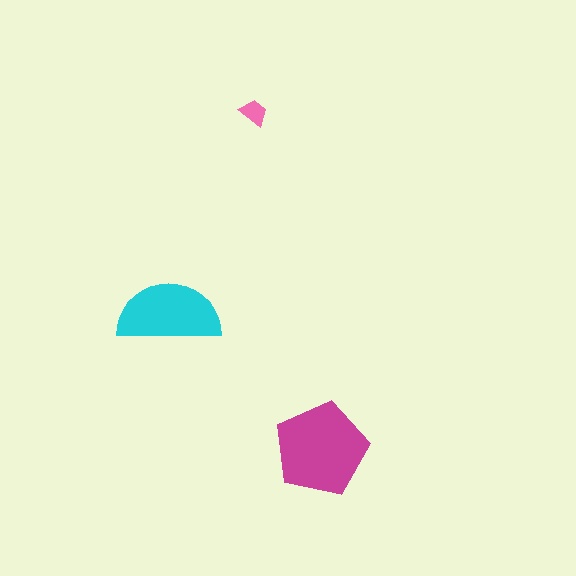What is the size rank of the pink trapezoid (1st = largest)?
3rd.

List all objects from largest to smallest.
The magenta pentagon, the cyan semicircle, the pink trapezoid.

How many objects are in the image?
There are 3 objects in the image.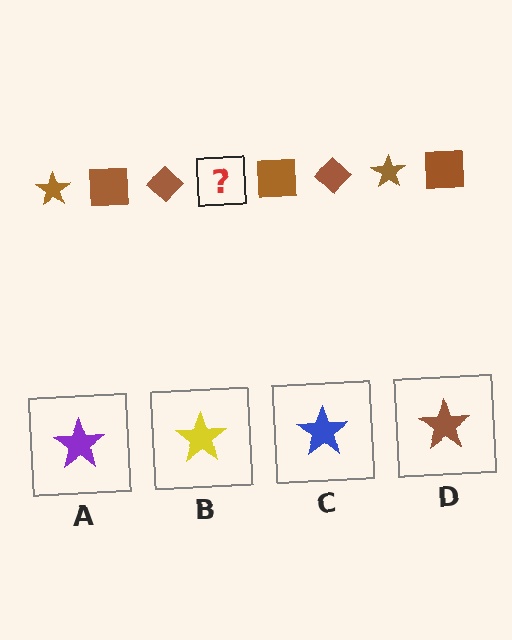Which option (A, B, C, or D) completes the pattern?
D.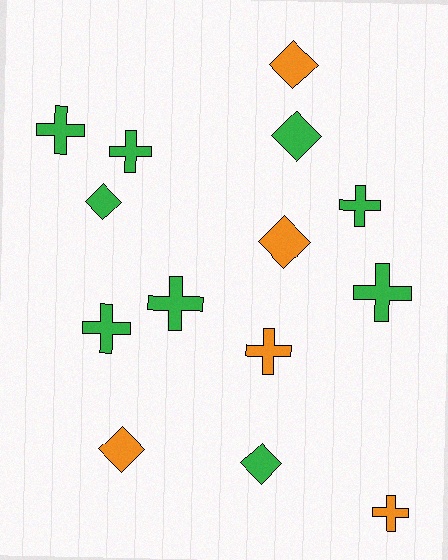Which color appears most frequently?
Green, with 9 objects.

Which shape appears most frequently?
Cross, with 8 objects.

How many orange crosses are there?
There are 2 orange crosses.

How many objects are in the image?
There are 14 objects.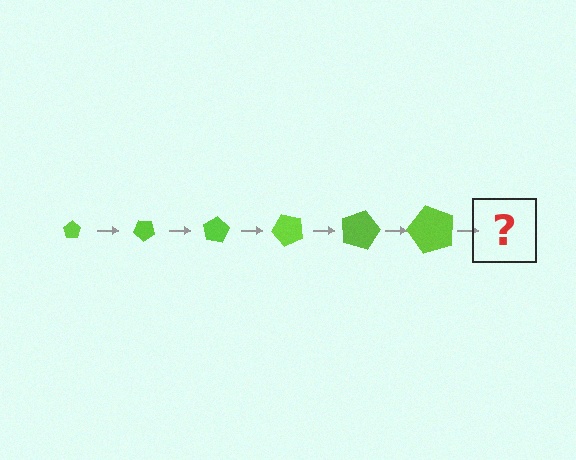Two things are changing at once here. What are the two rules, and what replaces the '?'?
The two rules are that the pentagon grows larger each step and it rotates 40 degrees each step. The '?' should be a pentagon, larger than the previous one and rotated 240 degrees from the start.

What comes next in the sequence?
The next element should be a pentagon, larger than the previous one and rotated 240 degrees from the start.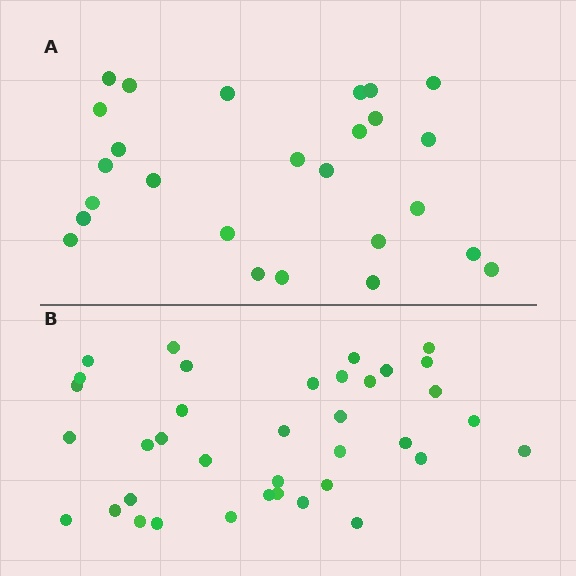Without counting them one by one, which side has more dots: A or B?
Region B (the bottom region) has more dots.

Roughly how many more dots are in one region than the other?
Region B has roughly 12 or so more dots than region A.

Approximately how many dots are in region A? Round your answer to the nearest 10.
About 30 dots. (The exact count is 26, which rounds to 30.)